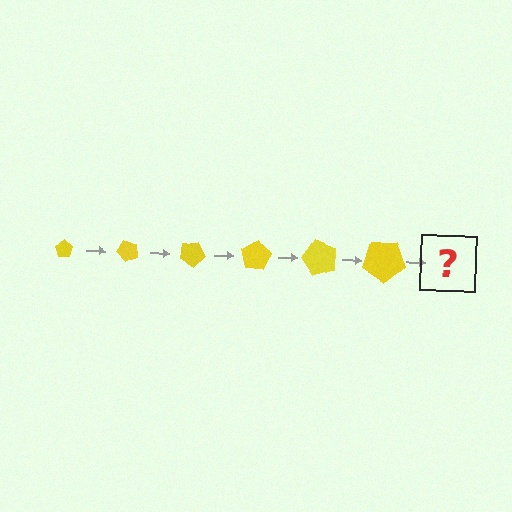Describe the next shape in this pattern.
It should be a pentagon, larger than the previous one and rotated 300 degrees from the start.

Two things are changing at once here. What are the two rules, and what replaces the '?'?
The two rules are that the pentagon grows larger each step and it rotates 50 degrees each step. The '?' should be a pentagon, larger than the previous one and rotated 300 degrees from the start.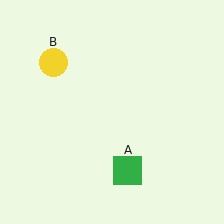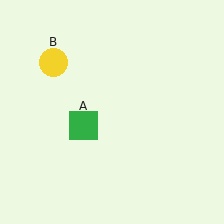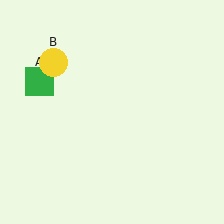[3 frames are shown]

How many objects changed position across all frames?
1 object changed position: green square (object A).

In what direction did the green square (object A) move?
The green square (object A) moved up and to the left.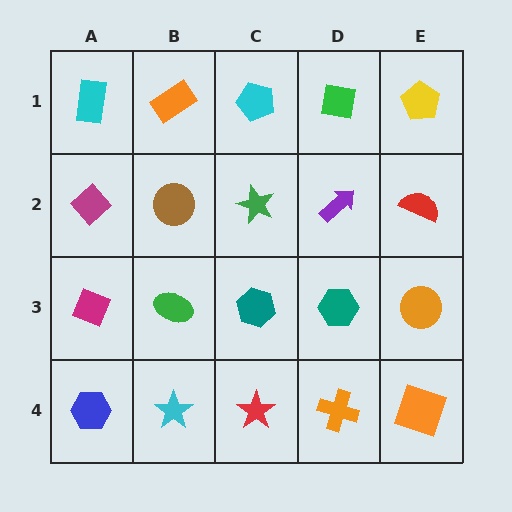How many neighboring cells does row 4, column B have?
3.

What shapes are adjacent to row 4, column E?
An orange circle (row 3, column E), an orange cross (row 4, column D).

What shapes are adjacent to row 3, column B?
A brown circle (row 2, column B), a cyan star (row 4, column B), a magenta diamond (row 3, column A), a teal hexagon (row 3, column C).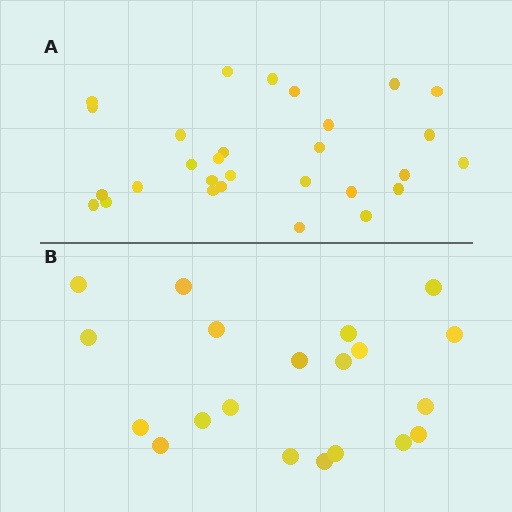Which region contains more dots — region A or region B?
Region A (the top region) has more dots.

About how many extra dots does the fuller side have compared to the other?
Region A has roughly 8 or so more dots than region B.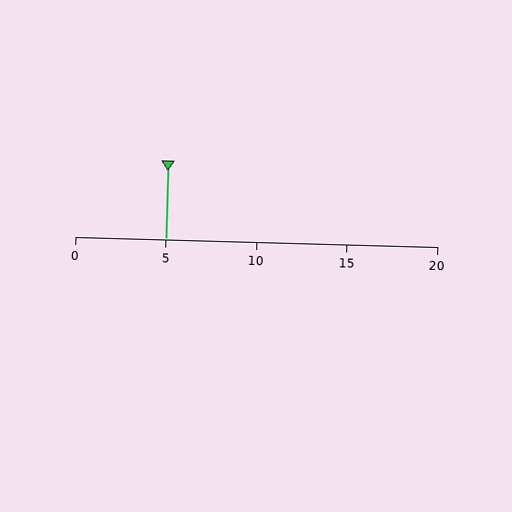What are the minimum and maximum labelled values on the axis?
The axis runs from 0 to 20.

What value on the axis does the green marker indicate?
The marker indicates approximately 5.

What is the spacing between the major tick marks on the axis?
The major ticks are spaced 5 apart.